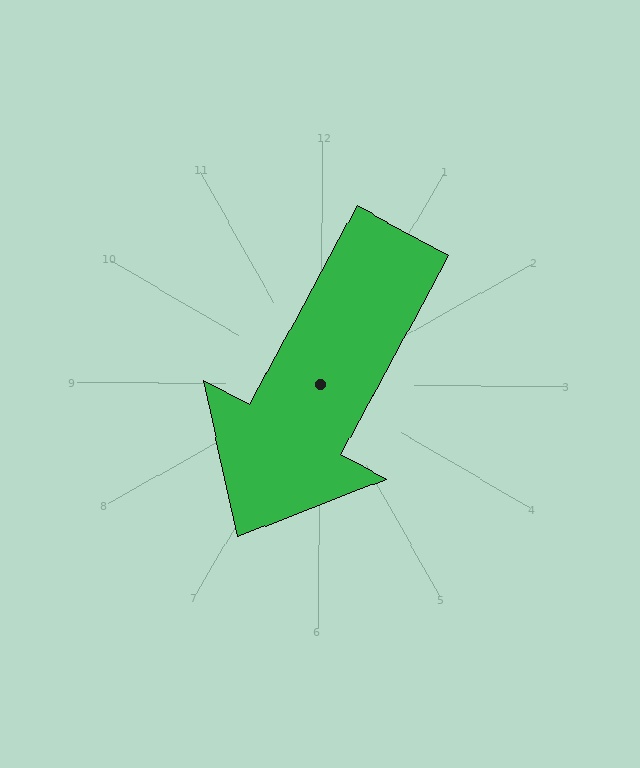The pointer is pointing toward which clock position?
Roughly 7 o'clock.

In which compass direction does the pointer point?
Southwest.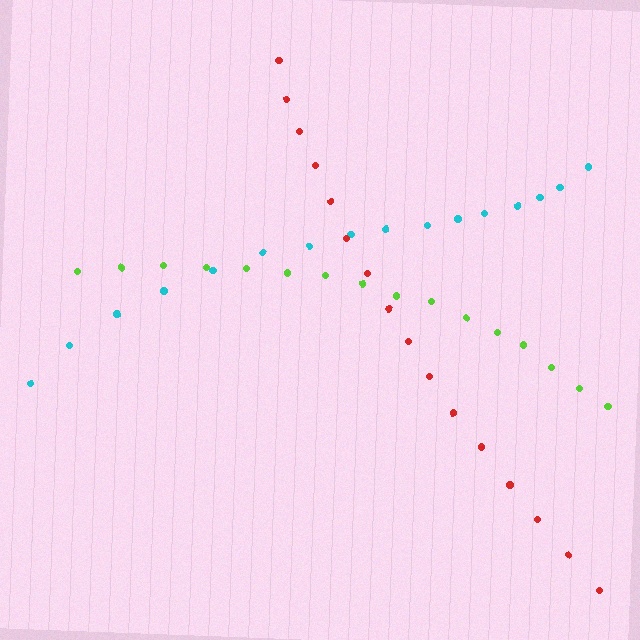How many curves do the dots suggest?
There are 3 distinct paths.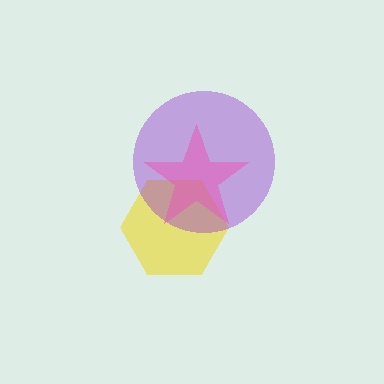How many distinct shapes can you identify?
There are 3 distinct shapes: a yellow hexagon, a purple circle, a pink star.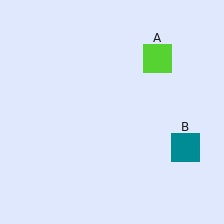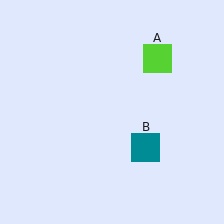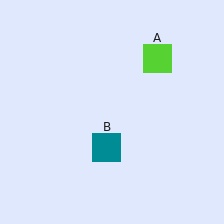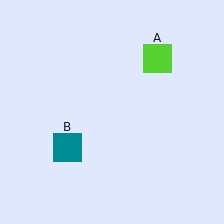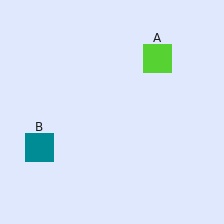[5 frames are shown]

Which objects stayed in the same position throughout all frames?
Lime square (object A) remained stationary.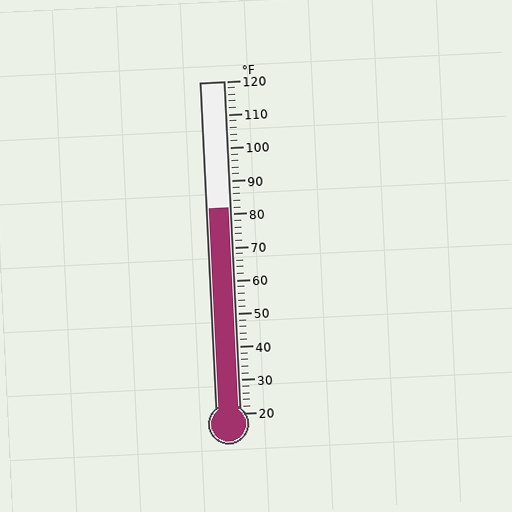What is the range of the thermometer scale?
The thermometer scale ranges from 20°F to 120°F.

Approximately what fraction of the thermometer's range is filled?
The thermometer is filled to approximately 60% of its range.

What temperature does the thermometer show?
The thermometer shows approximately 82°F.